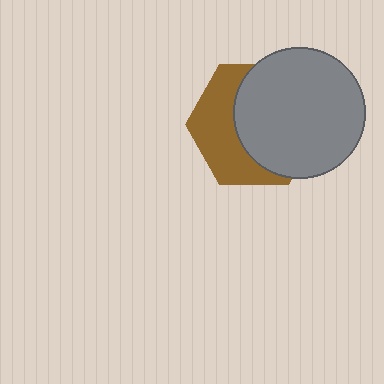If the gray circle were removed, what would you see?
You would see the complete brown hexagon.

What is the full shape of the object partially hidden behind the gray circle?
The partially hidden object is a brown hexagon.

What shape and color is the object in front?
The object in front is a gray circle.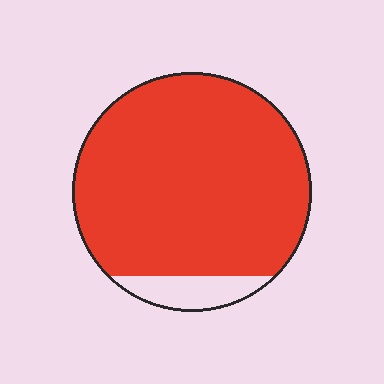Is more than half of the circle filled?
Yes.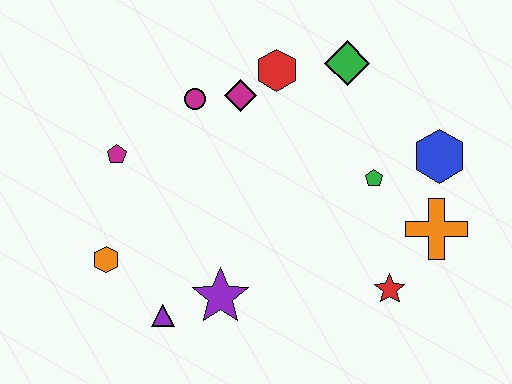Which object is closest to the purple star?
The purple triangle is closest to the purple star.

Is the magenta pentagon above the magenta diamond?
No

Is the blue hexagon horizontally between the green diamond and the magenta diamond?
No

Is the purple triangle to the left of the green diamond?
Yes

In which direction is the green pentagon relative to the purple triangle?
The green pentagon is to the right of the purple triangle.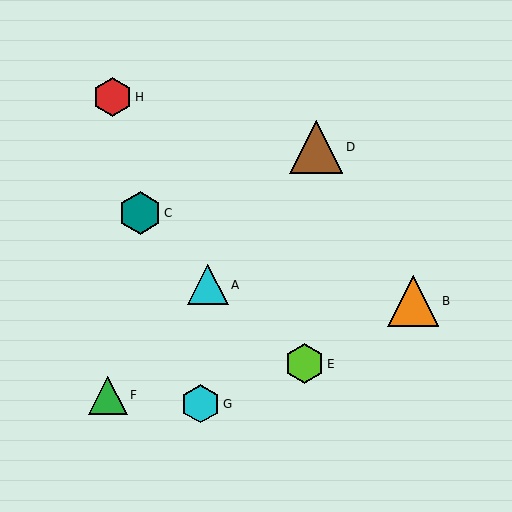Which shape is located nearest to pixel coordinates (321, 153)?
The brown triangle (labeled D) at (316, 147) is nearest to that location.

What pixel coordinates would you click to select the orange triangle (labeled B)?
Click at (413, 301) to select the orange triangle B.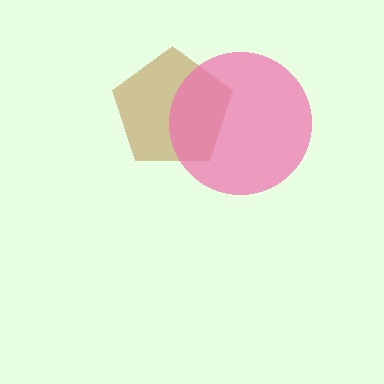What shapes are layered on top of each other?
The layered shapes are: a brown pentagon, a pink circle.